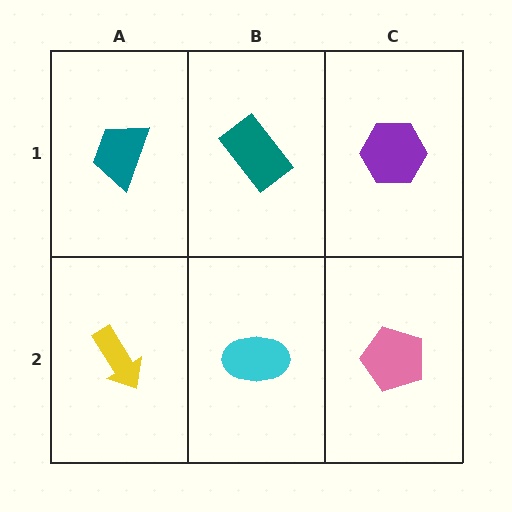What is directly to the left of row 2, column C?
A cyan ellipse.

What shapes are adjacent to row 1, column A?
A yellow arrow (row 2, column A), a teal rectangle (row 1, column B).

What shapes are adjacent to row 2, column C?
A purple hexagon (row 1, column C), a cyan ellipse (row 2, column B).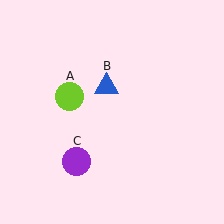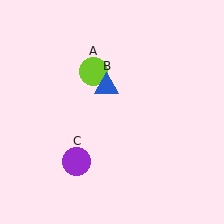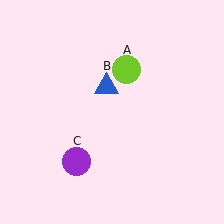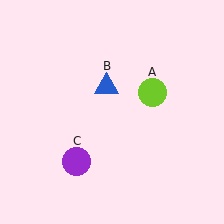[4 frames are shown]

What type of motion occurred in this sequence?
The lime circle (object A) rotated clockwise around the center of the scene.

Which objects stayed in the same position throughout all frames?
Blue triangle (object B) and purple circle (object C) remained stationary.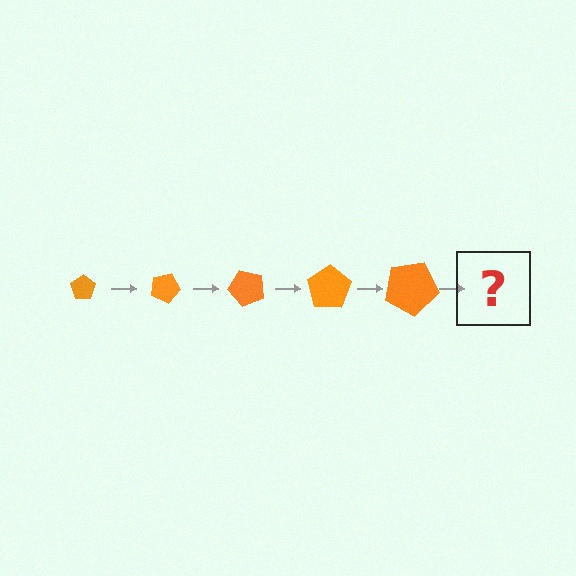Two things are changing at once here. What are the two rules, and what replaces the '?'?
The two rules are that the pentagon grows larger each step and it rotates 25 degrees each step. The '?' should be a pentagon, larger than the previous one and rotated 125 degrees from the start.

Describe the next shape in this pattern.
It should be a pentagon, larger than the previous one and rotated 125 degrees from the start.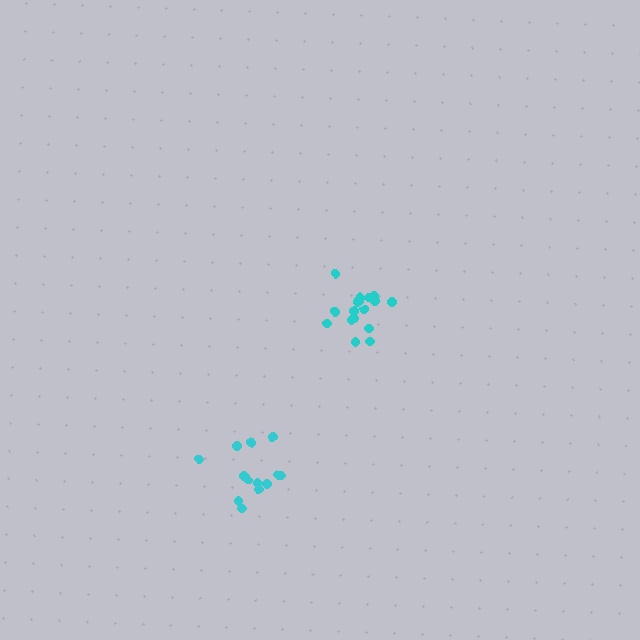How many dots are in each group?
Group 1: 17 dots, Group 2: 13 dots (30 total).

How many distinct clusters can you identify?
There are 2 distinct clusters.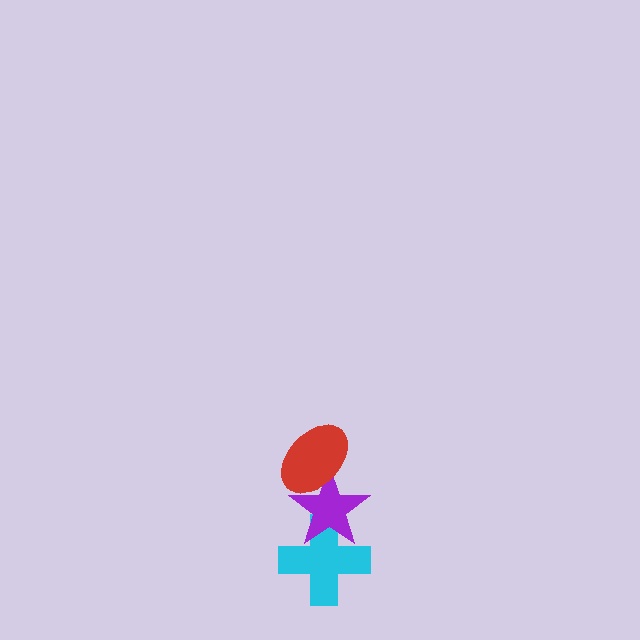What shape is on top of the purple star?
The red ellipse is on top of the purple star.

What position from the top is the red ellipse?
The red ellipse is 1st from the top.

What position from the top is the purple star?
The purple star is 2nd from the top.